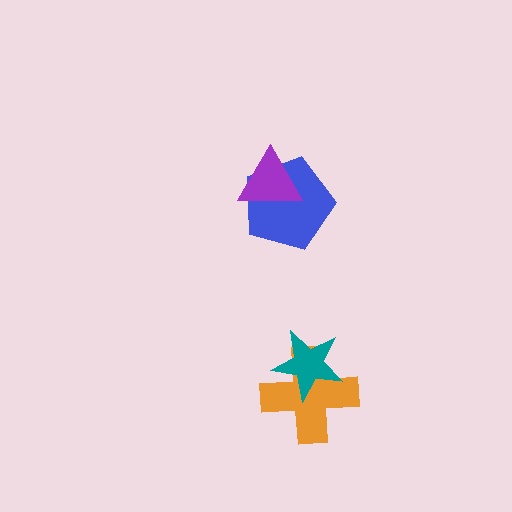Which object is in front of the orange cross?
The teal star is in front of the orange cross.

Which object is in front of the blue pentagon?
The purple triangle is in front of the blue pentagon.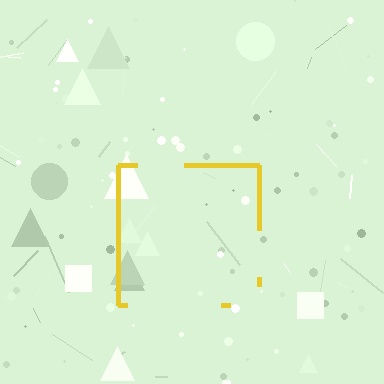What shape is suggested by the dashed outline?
The dashed outline suggests a square.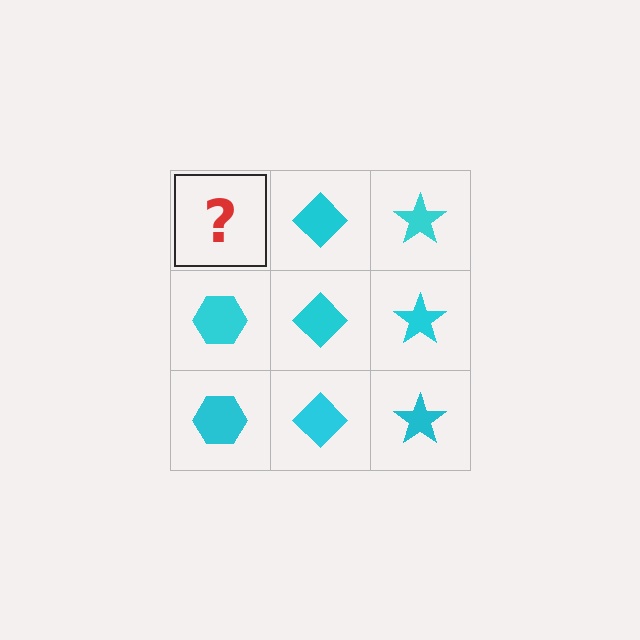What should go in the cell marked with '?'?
The missing cell should contain a cyan hexagon.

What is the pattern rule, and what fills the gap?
The rule is that each column has a consistent shape. The gap should be filled with a cyan hexagon.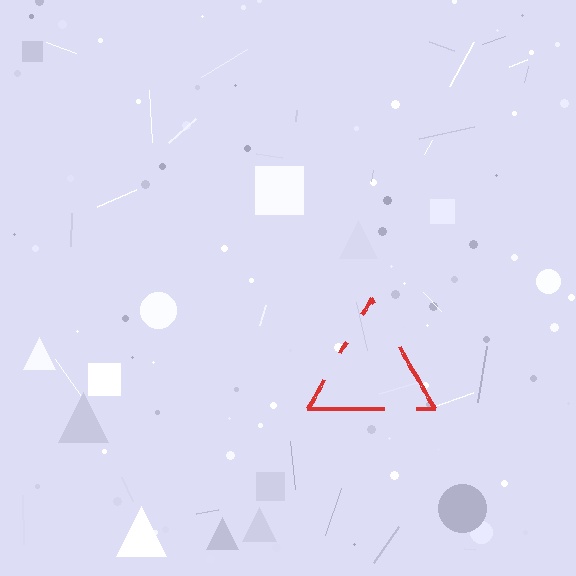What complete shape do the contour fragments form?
The contour fragments form a triangle.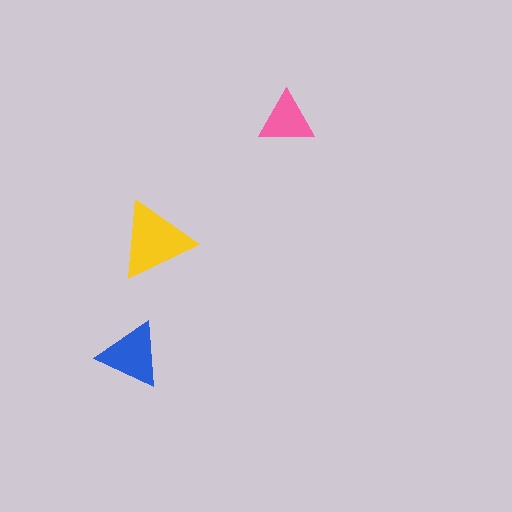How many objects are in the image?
There are 3 objects in the image.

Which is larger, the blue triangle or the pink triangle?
The blue one.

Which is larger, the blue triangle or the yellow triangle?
The yellow one.